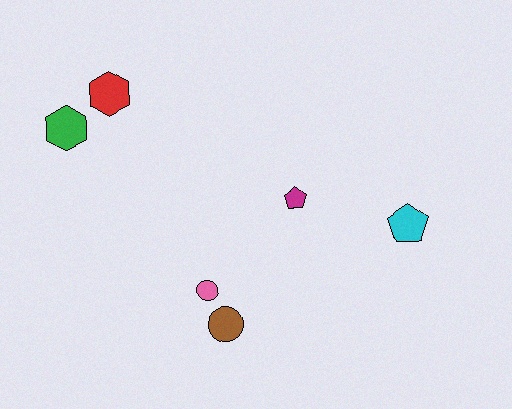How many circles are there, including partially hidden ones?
There are 2 circles.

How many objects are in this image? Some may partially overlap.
There are 6 objects.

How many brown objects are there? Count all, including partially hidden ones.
There is 1 brown object.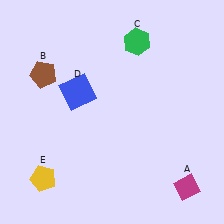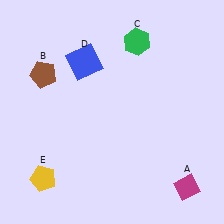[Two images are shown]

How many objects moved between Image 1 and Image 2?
1 object moved between the two images.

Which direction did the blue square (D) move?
The blue square (D) moved up.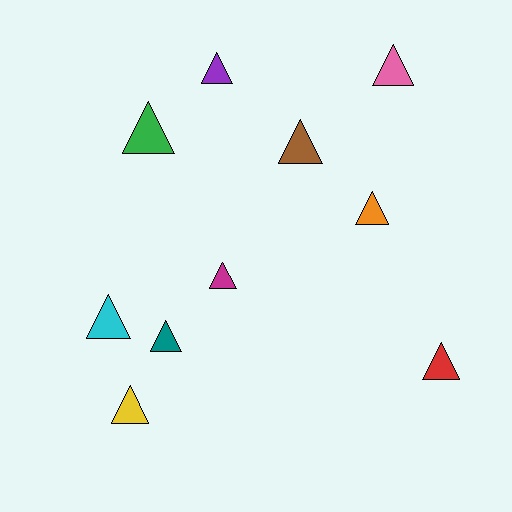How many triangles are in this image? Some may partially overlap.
There are 10 triangles.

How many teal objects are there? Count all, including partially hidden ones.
There is 1 teal object.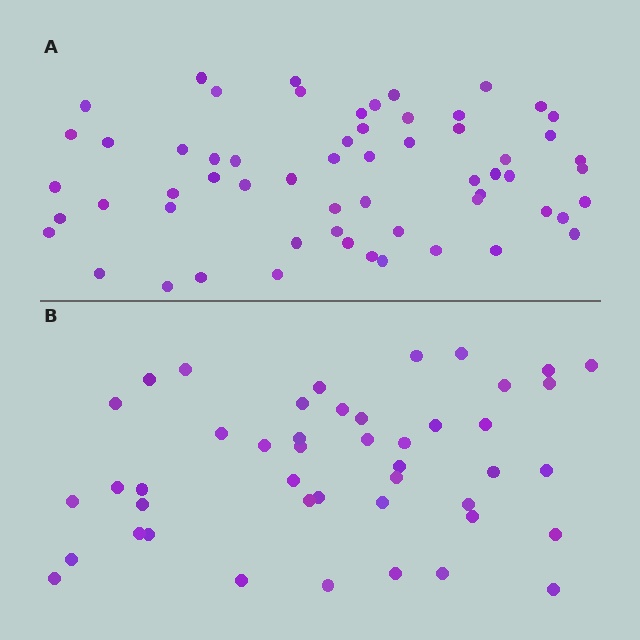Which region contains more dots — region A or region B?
Region A (the top region) has more dots.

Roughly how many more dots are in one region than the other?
Region A has approximately 15 more dots than region B.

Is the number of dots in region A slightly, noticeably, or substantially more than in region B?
Region A has noticeably more, but not dramatically so. The ratio is roughly 1.3 to 1.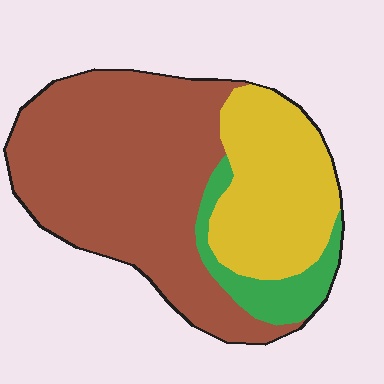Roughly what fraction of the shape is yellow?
Yellow takes up between a sixth and a third of the shape.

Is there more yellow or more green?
Yellow.